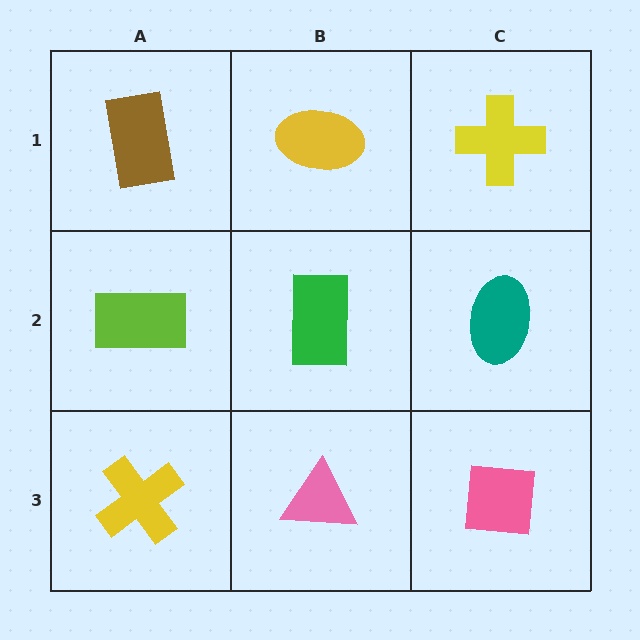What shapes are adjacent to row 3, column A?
A lime rectangle (row 2, column A), a pink triangle (row 3, column B).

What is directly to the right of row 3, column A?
A pink triangle.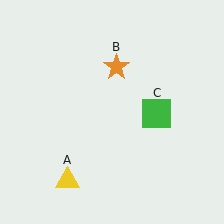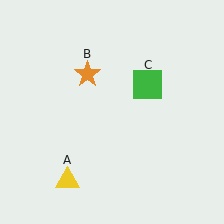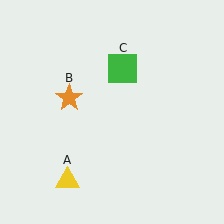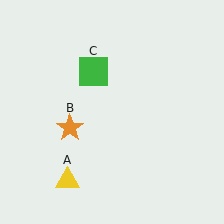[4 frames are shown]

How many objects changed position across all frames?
2 objects changed position: orange star (object B), green square (object C).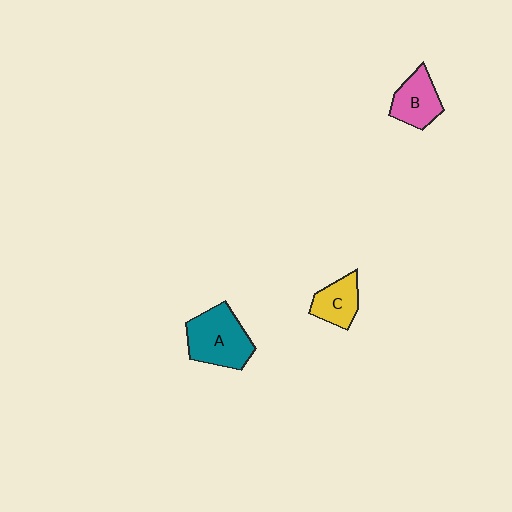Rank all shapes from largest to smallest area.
From largest to smallest: A (teal), B (pink), C (yellow).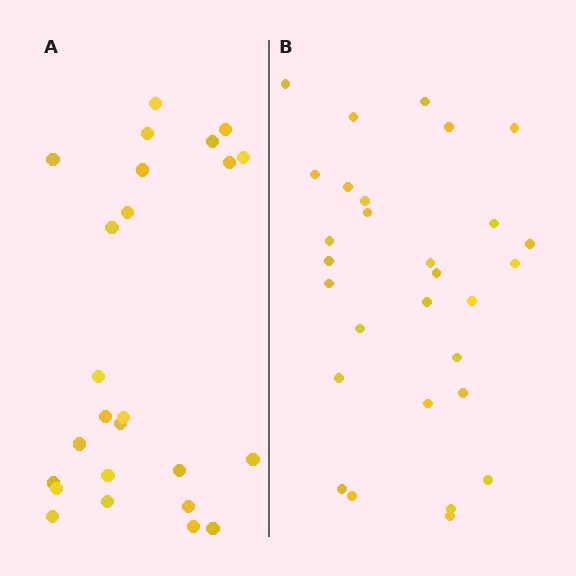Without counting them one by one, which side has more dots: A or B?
Region B (the right region) has more dots.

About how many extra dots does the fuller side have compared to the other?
Region B has about 4 more dots than region A.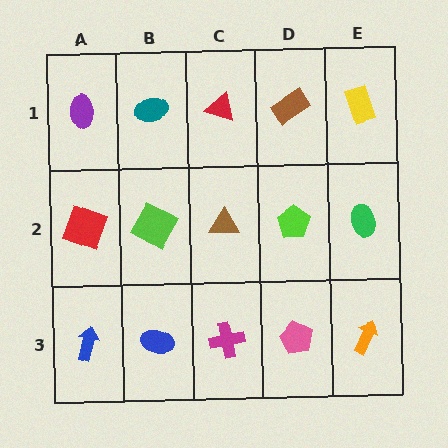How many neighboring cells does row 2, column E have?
3.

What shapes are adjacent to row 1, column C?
A brown triangle (row 2, column C), a teal ellipse (row 1, column B), a brown rectangle (row 1, column D).